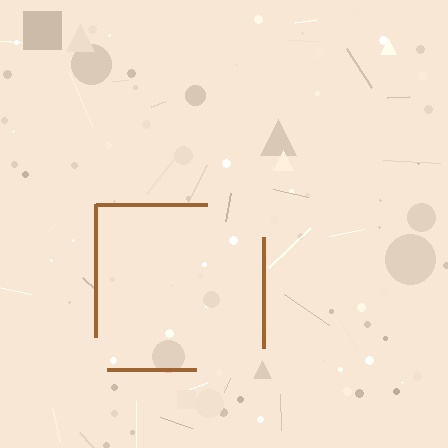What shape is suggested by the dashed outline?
The dashed outline suggests a square.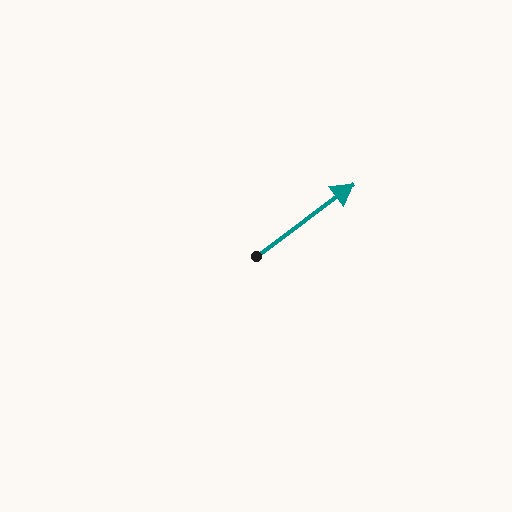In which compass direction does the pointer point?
Northeast.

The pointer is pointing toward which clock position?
Roughly 2 o'clock.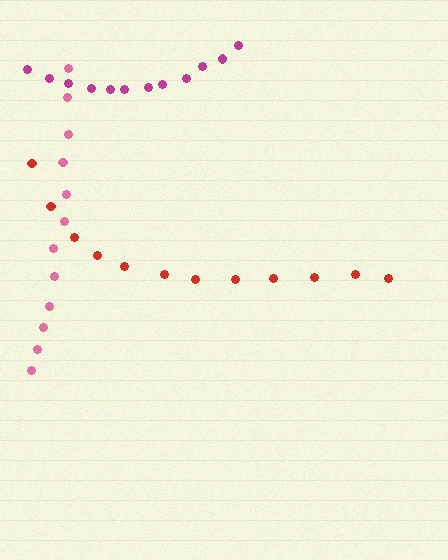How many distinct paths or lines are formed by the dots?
There are 3 distinct paths.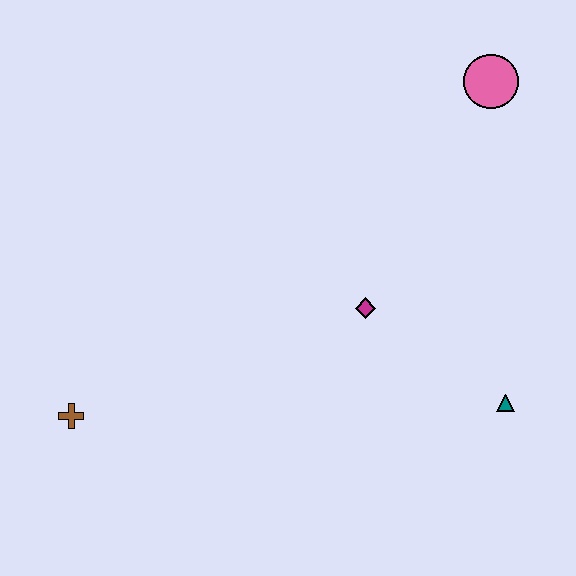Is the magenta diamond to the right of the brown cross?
Yes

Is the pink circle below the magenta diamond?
No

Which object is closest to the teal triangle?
The magenta diamond is closest to the teal triangle.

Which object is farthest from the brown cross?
The pink circle is farthest from the brown cross.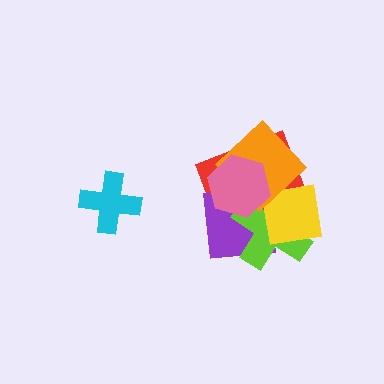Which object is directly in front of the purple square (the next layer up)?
The lime cross is directly in front of the purple square.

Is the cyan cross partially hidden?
No, no other shape covers it.